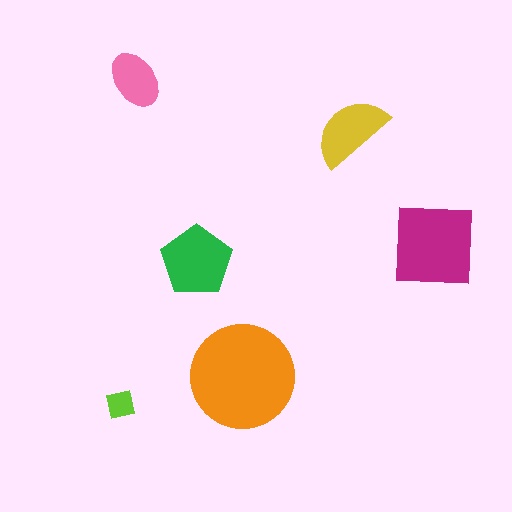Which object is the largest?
The orange circle.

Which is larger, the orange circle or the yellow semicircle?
The orange circle.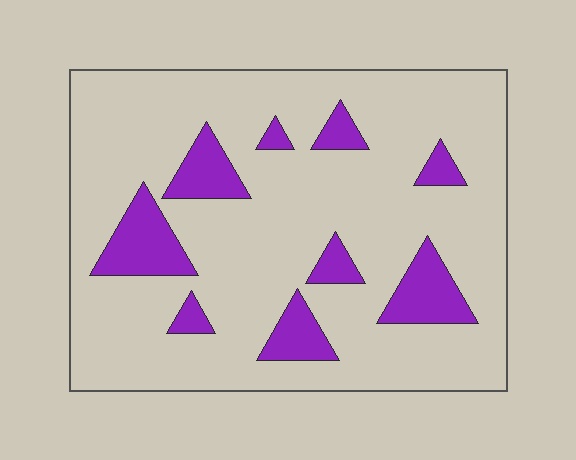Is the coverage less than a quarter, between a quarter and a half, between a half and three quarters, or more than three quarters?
Less than a quarter.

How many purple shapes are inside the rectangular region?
9.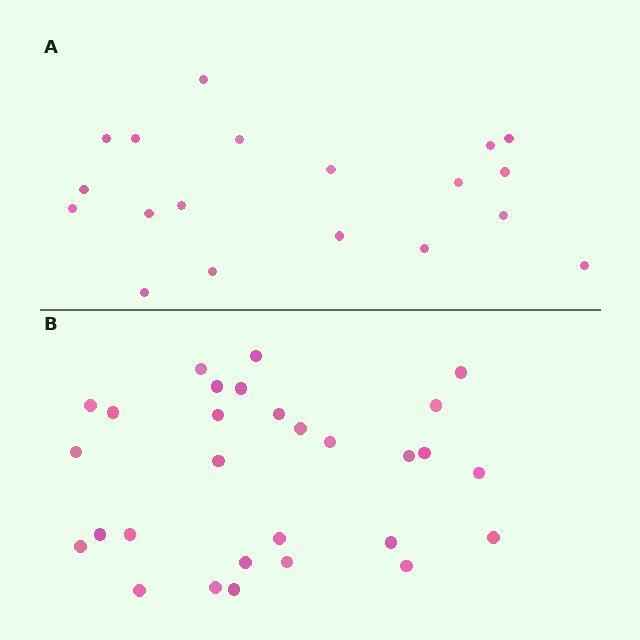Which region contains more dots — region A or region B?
Region B (the bottom region) has more dots.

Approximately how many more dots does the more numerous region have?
Region B has roughly 10 or so more dots than region A.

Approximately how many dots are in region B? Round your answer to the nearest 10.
About 30 dots. (The exact count is 29, which rounds to 30.)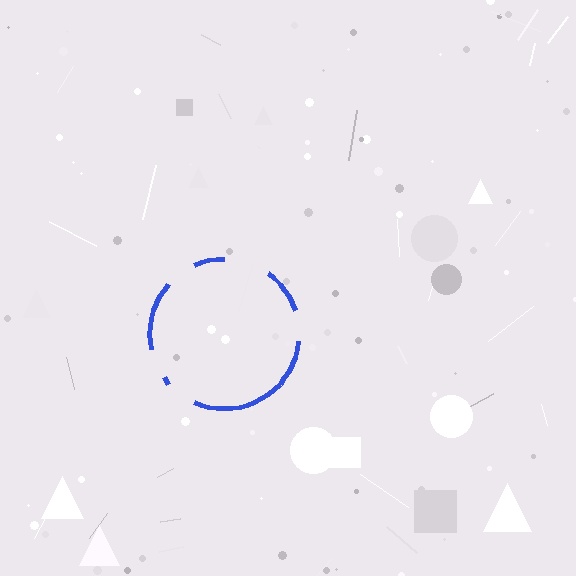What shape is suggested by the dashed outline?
The dashed outline suggests a circle.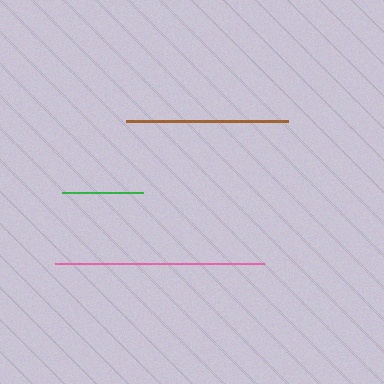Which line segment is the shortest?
The green line is the shortest at approximately 81 pixels.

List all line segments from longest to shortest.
From longest to shortest: pink, brown, green.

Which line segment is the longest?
The pink line is the longest at approximately 209 pixels.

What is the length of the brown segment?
The brown segment is approximately 161 pixels long.